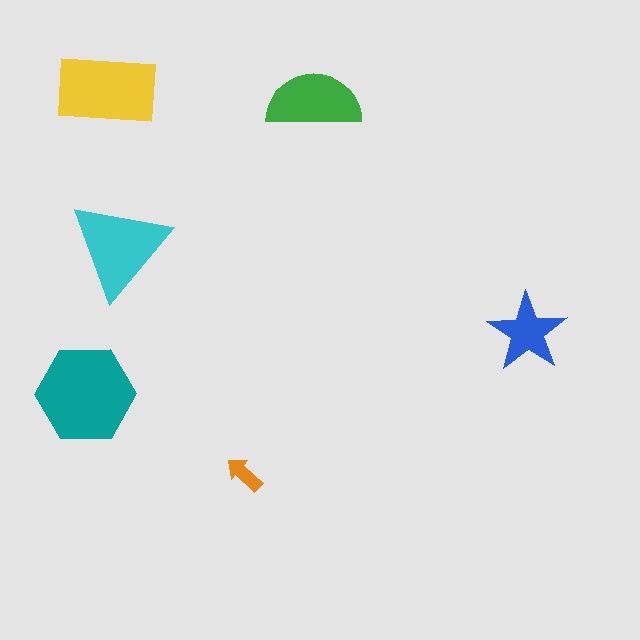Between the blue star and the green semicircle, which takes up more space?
The green semicircle.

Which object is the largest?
The teal hexagon.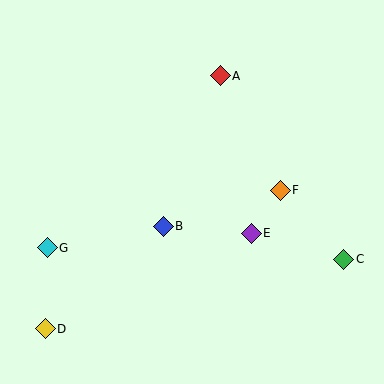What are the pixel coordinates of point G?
Point G is at (47, 248).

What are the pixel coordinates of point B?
Point B is at (163, 226).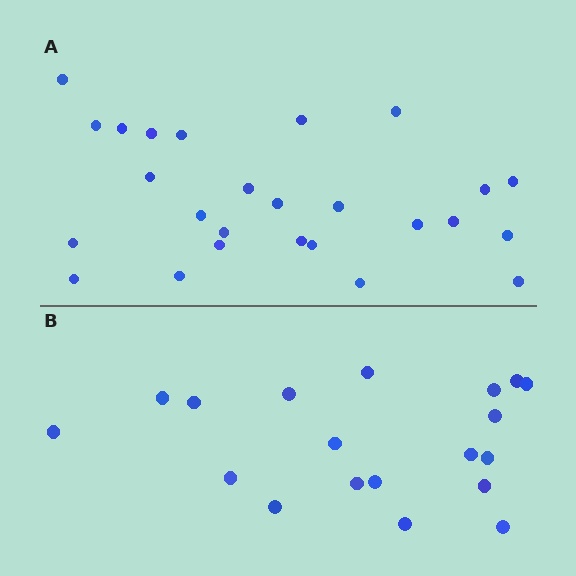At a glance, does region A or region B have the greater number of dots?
Region A (the top region) has more dots.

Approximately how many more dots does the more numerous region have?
Region A has roughly 8 or so more dots than region B.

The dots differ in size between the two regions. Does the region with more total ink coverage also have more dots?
No. Region B has more total ink coverage because its dots are larger, but region A actually contains more individual dots. Total area can be misleading — the number of items is what matters here.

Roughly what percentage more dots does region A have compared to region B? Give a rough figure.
About 35% more.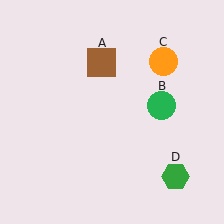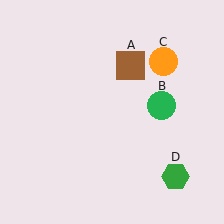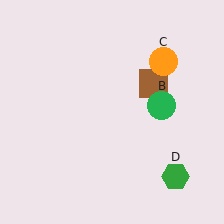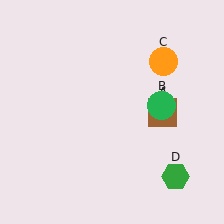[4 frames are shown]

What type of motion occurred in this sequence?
The brown square (object A) rotated clockwise around the center of the scene.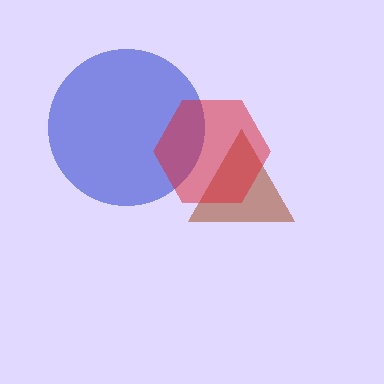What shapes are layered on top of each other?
The layered shapes are: a blue circle, a brown triangle, a red hexagon.